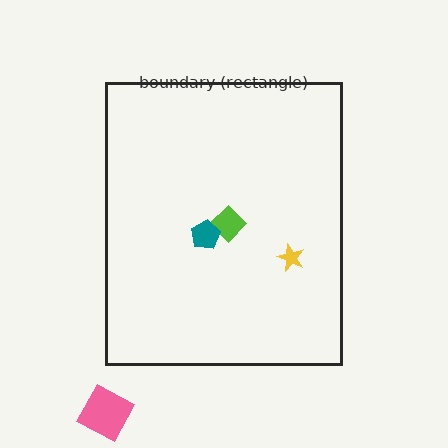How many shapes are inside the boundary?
3 inside, 1 outside.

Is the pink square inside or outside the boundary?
Outside.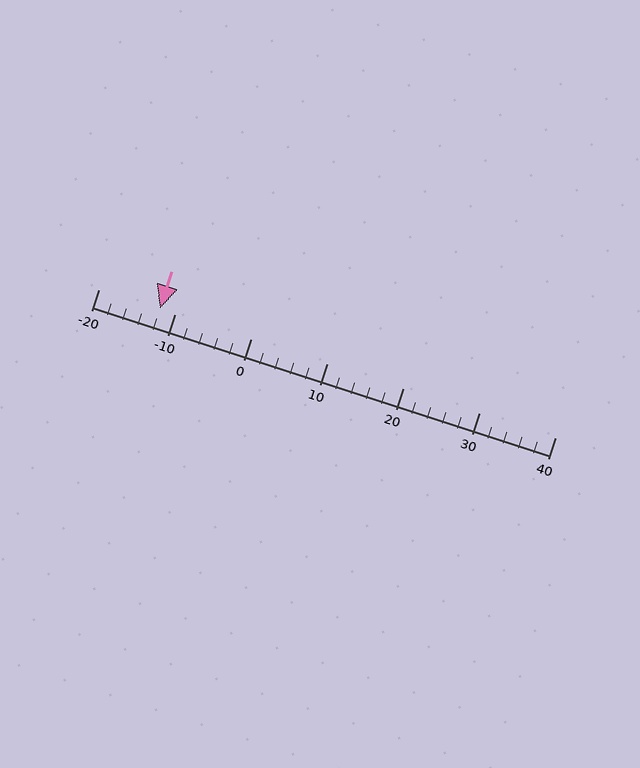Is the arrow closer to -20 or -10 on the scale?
The arrow is closer to -10.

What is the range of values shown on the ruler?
The ruler shows values from -20 to 40.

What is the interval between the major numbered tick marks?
The major tick marks are spaced 10 units apart.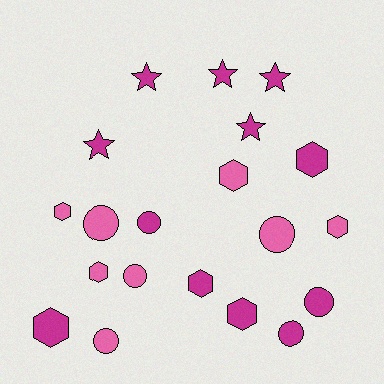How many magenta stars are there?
There are 5 magenta stars.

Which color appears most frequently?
Magenta, with 12 objects.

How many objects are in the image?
There are 20 objects.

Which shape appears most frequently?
Hexagon, with 8 objects.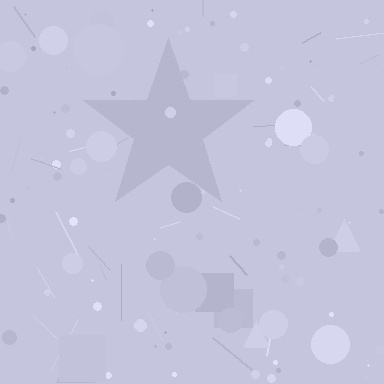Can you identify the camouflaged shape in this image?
The camouflaged shape is a star.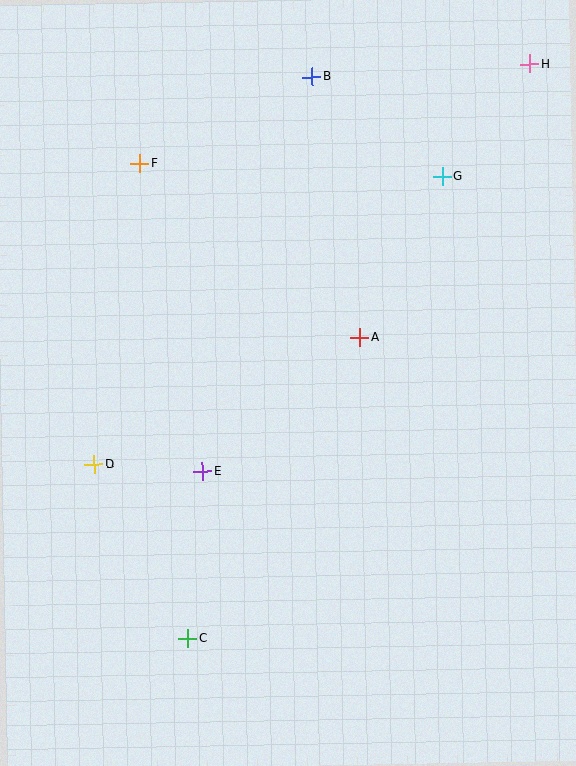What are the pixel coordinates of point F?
Point F is at (140, 163).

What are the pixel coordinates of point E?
Point E is at (202, 472).